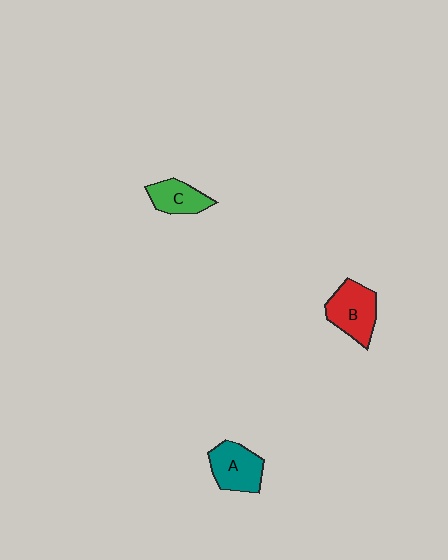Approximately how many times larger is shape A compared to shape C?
Approximately 1.3 times.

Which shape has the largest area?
Shape B (red).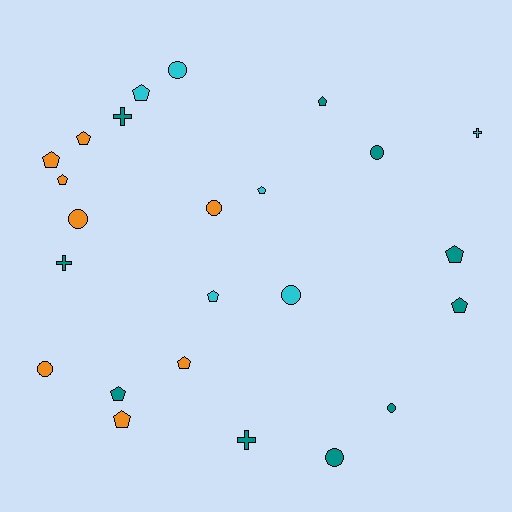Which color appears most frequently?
Teal, with 10 objects.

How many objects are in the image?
There are 24 objects.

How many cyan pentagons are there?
There are 3 cyan pentagons.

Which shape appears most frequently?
Pentagon, with 12 objects.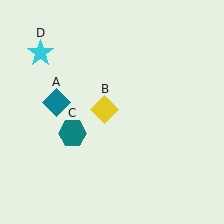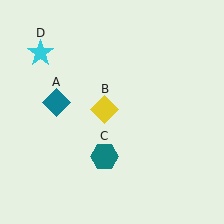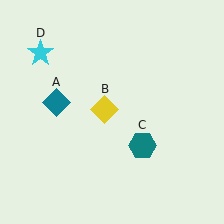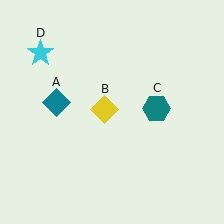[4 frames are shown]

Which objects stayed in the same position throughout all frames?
Teal diamond (object A) and yellow diamond (object B) and cyan star (object D) remained stationary.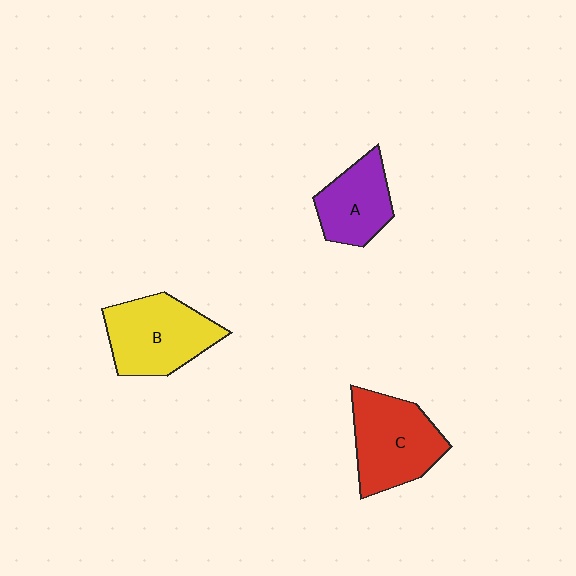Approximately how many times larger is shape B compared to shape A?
Approximately 1.4 times.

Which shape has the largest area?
Shape C (red).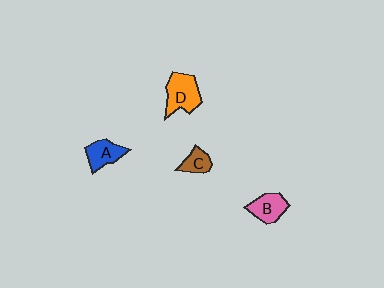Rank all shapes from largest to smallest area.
From largest to smallest: D (orange), B (pink), A (blue), C (brown).